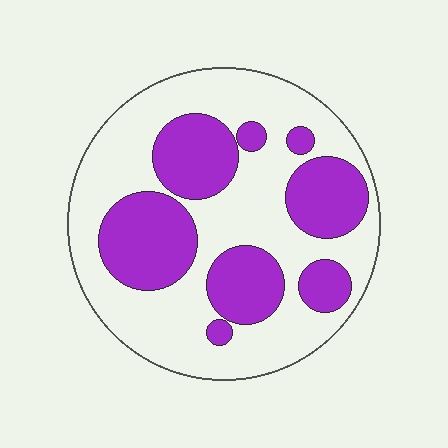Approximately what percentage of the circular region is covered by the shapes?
Approximately 35%.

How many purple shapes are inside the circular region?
8.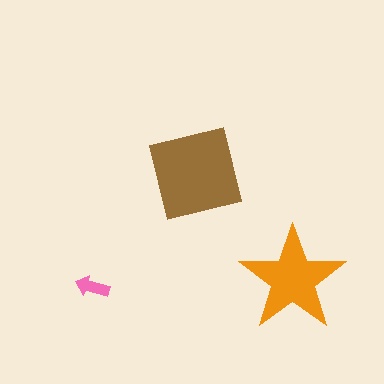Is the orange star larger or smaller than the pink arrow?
Larger.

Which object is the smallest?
The pink arrow.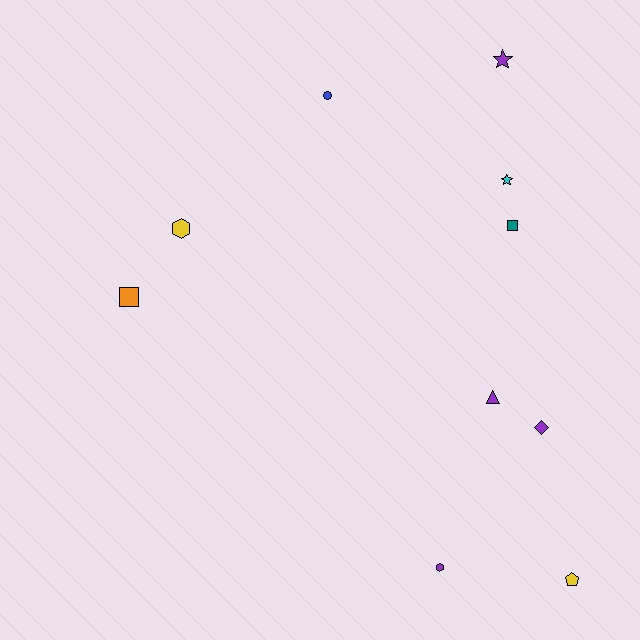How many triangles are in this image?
There is 1 triangle.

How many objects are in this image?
There are 10 objects.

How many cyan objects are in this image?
There is 1 cyan object.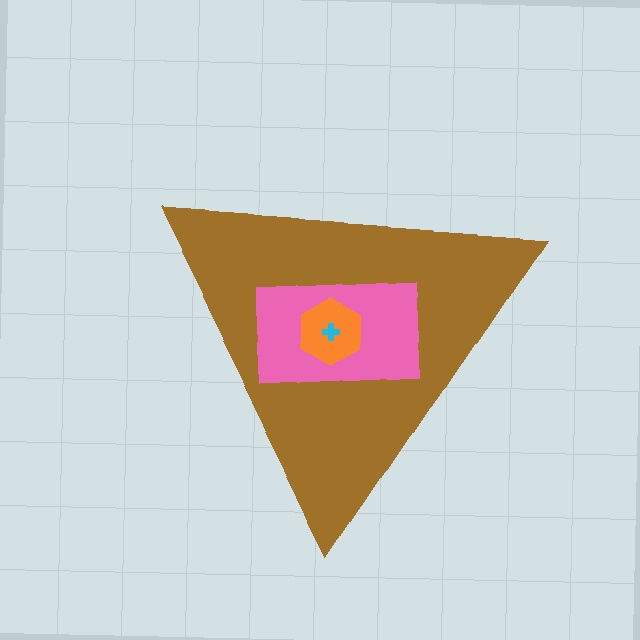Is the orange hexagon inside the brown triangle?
Yes.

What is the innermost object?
The cyan cross.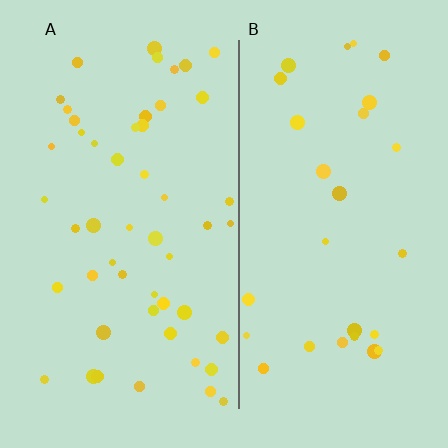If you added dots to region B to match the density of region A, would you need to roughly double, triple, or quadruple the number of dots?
Approximately double.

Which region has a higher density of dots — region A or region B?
A (the left).